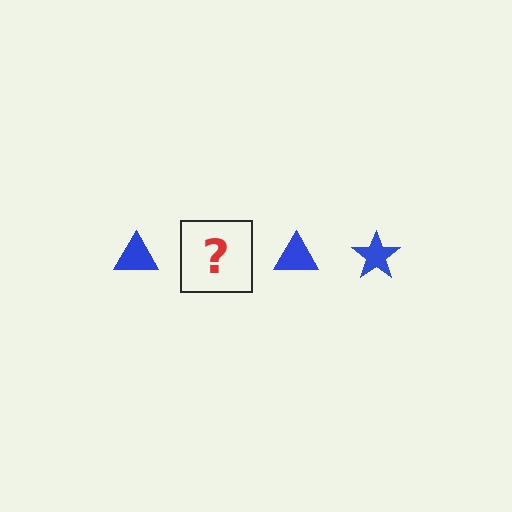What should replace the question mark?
The question mark should be replaced with a blue star.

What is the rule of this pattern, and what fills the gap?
The rule is that the pattern cycles through triangle, star shapes in blue. The gap should be filled with a blue star.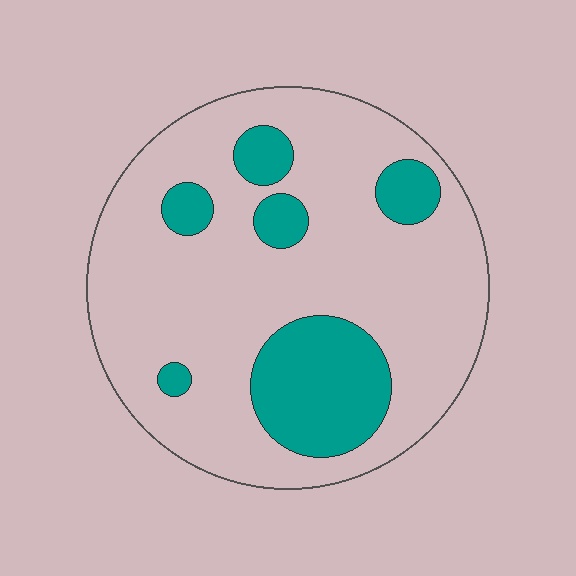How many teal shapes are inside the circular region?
6.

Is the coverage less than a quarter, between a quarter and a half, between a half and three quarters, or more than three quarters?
Less than a quarter.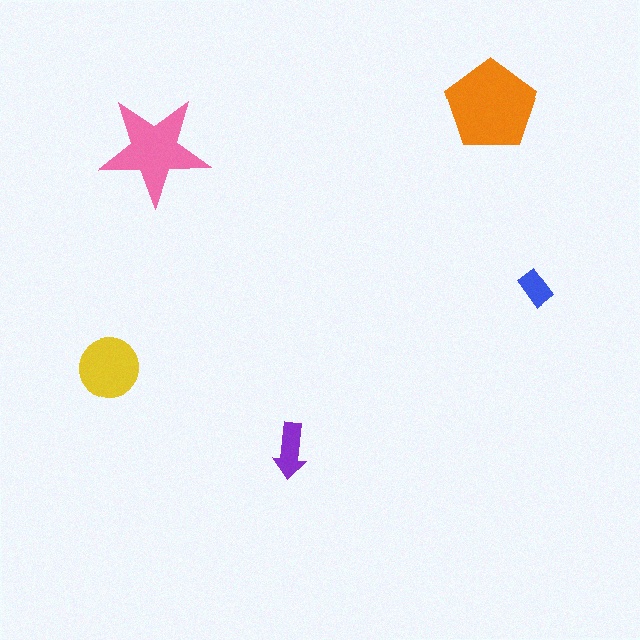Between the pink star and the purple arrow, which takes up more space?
The pink star.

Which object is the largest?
The orange pentagon.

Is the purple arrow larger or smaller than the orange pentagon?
Smaller.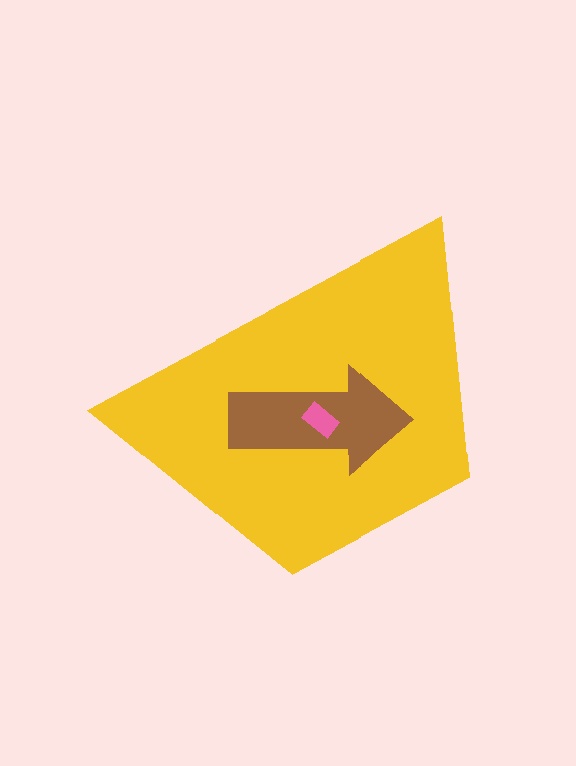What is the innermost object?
The pink rectangle.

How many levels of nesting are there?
3.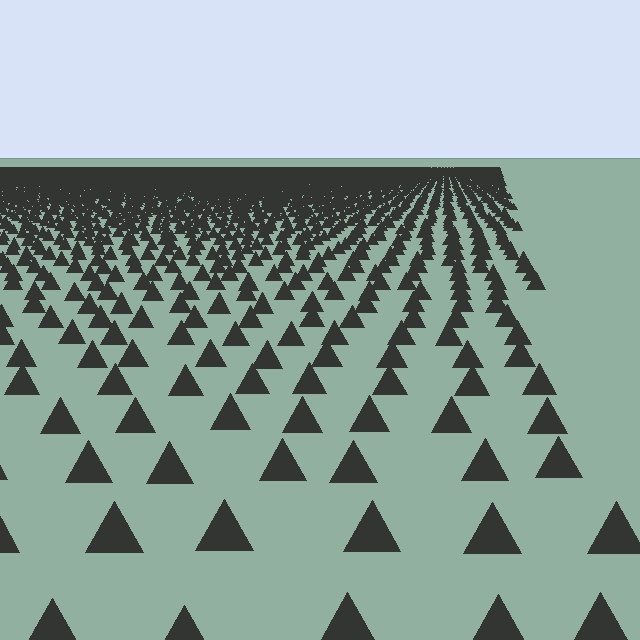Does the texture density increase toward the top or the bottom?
Density increases toward the top.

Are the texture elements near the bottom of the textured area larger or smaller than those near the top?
Larger. Near the bottom, elements are closer to the viewer and appear at a bigger on-screen size.